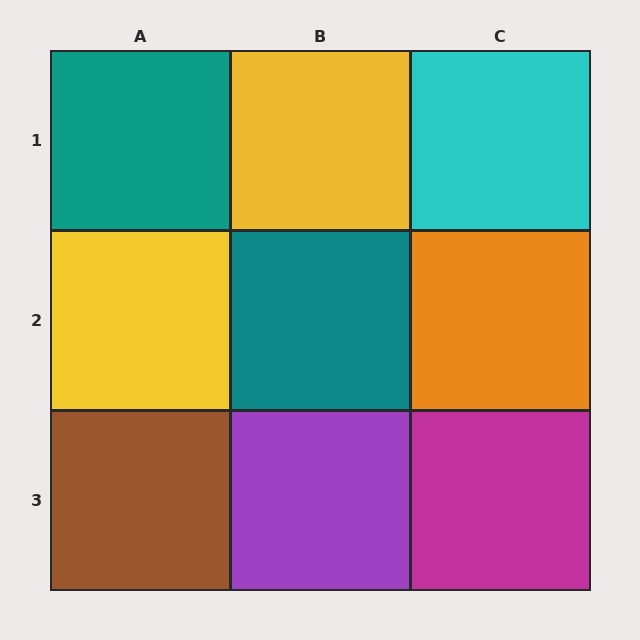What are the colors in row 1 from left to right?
Teal, yellow, cyan.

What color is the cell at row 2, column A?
Yellow.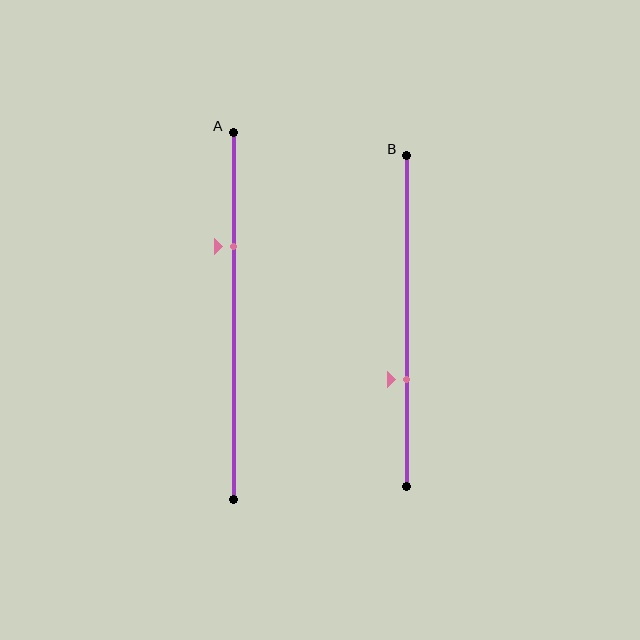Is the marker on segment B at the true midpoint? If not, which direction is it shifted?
No, the marker on segment B is shifted downward by about 18% of the segment length.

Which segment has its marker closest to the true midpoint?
Segment B has its marker closest to the true midpoint.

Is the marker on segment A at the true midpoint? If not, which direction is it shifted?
No, the marker on segment A is shifted upward by about 19% of the segment length.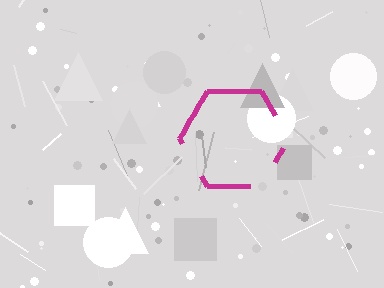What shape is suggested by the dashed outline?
The dashed outline suggests a hexagon.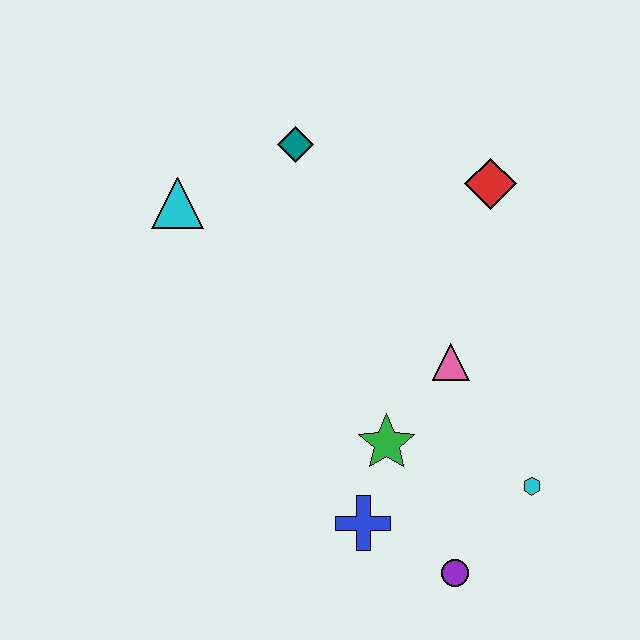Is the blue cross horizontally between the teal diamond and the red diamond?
Yes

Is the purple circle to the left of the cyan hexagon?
Yes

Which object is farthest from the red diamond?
The purple circle is farthest from the red diamond.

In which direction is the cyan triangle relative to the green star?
The cyan triangle is above the green star.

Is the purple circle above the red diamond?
No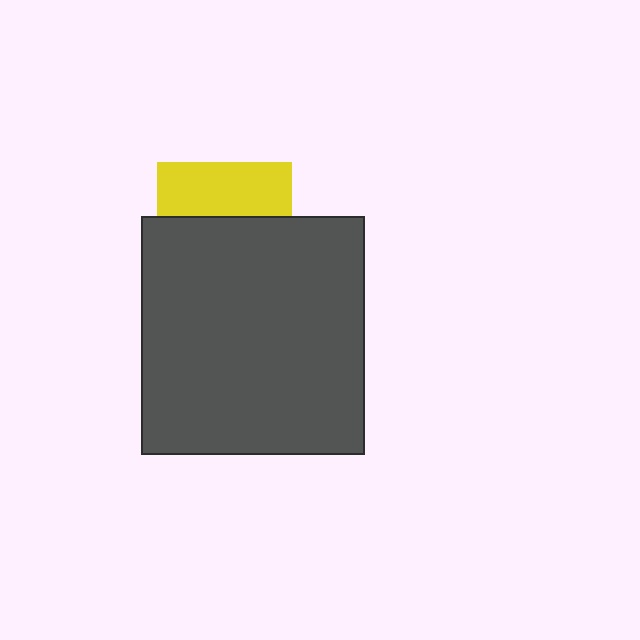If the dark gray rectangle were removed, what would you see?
You would see the complete yellow square.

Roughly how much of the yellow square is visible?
A small part of it is visible (roughly 40%).